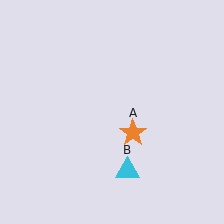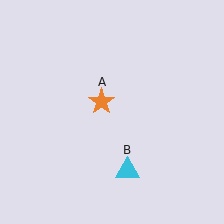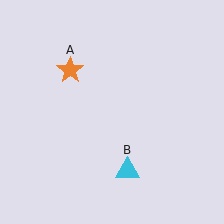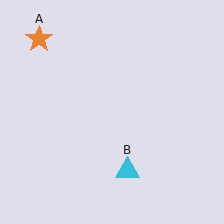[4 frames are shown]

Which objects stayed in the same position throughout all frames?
Cyan triangle (object B) remained stationary.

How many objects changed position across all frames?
1 object changed position: orange star (object A).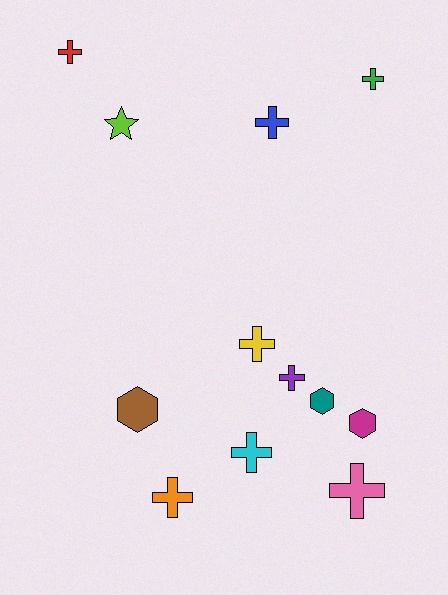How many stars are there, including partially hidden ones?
There is 1 star.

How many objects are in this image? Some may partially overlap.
There are 12 objects.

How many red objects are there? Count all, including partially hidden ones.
There is 1 red object.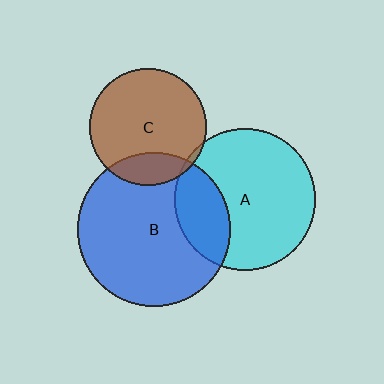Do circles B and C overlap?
Yes.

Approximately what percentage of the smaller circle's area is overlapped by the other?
Approximately 20%.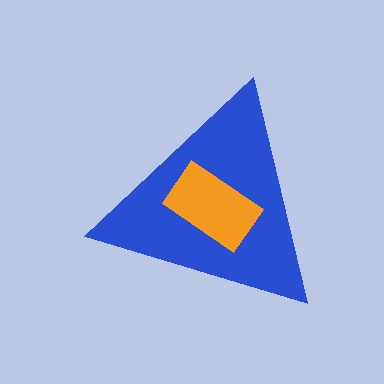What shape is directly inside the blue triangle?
The orange rectangle.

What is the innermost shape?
The orange rectangle.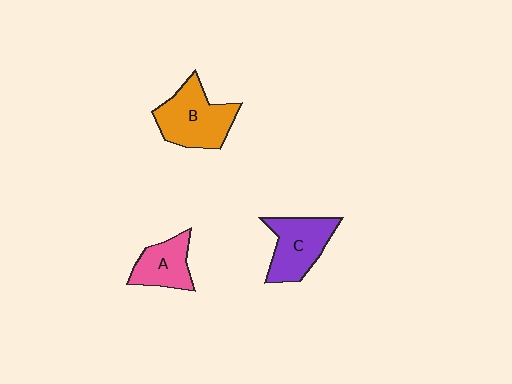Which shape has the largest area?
Shape B (orange).